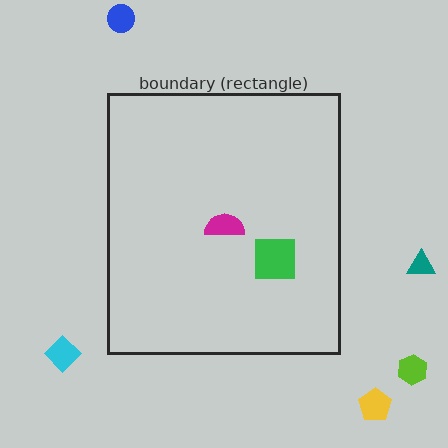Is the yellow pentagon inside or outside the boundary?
Outside.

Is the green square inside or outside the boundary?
Inside.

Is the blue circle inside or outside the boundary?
Outside.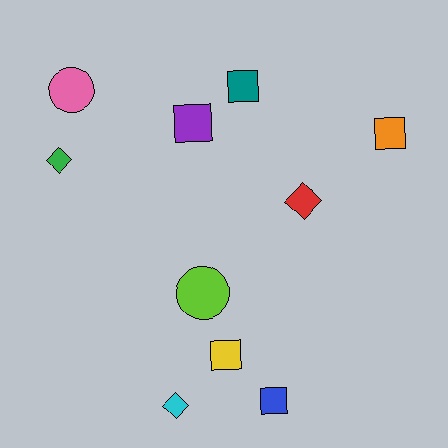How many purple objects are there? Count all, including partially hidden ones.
There is 1 purple object.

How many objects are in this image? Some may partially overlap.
There are 10 objects.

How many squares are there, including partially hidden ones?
There are 5 squares.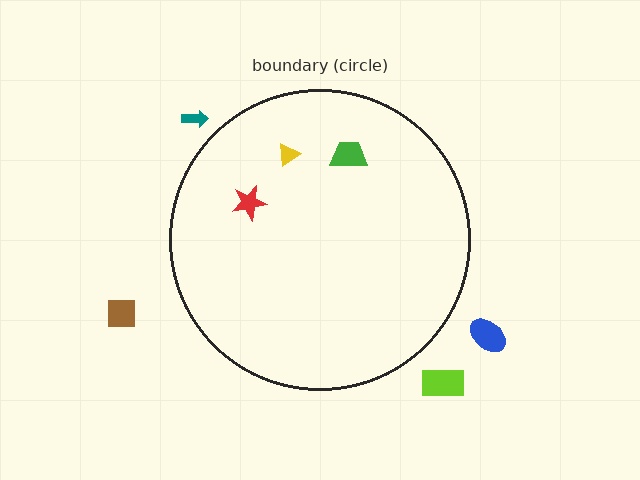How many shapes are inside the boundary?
3 inside, 4 outside.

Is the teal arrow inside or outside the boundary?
Outside.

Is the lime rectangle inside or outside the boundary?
Outside.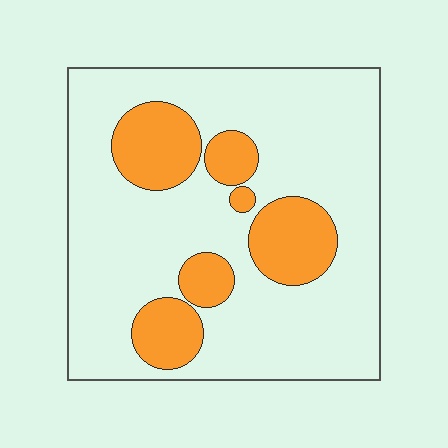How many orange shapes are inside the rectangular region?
6.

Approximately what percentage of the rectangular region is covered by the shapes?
Approximately 25%.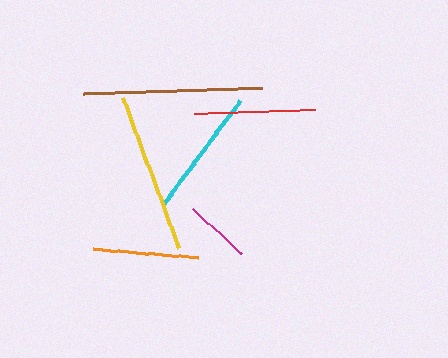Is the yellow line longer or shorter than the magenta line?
The yellow line is longer than the magenta line.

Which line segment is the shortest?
The magenta line is the shortest at approximately 67 pixels.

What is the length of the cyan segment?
The cyan segment is approximately 131 pixels long.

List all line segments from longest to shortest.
From longest to shortest: brown, yellow, cyan, red, orange, magenta.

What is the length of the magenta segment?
The magenta segment is approximately 67 pixels long.